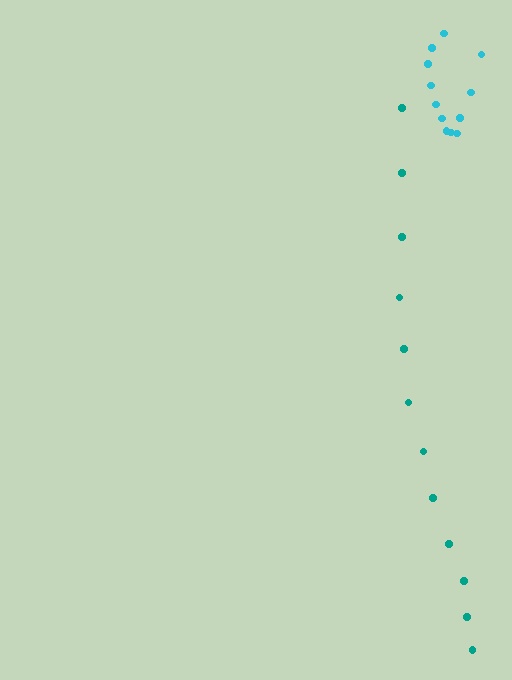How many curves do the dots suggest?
There are 2 distinct paths.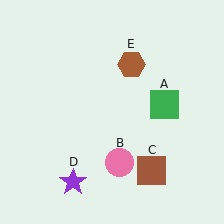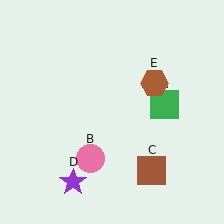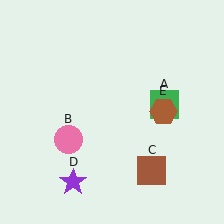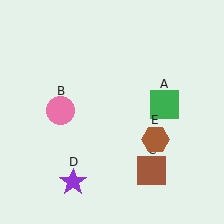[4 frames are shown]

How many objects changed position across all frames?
2 objects changed position: pink circle (object B), brown hexagon (object E).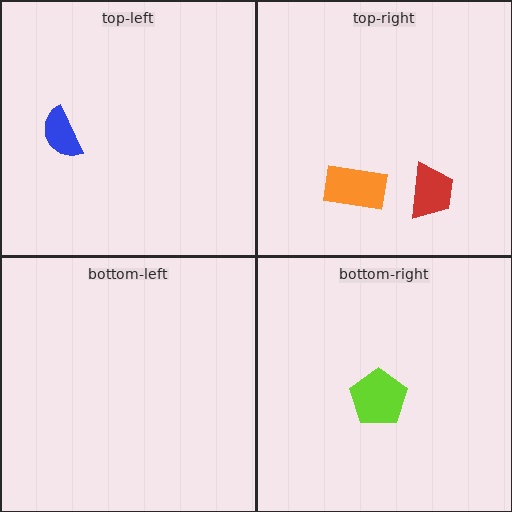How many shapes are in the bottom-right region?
1.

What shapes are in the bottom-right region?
The lime pentagon.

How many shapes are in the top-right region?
2.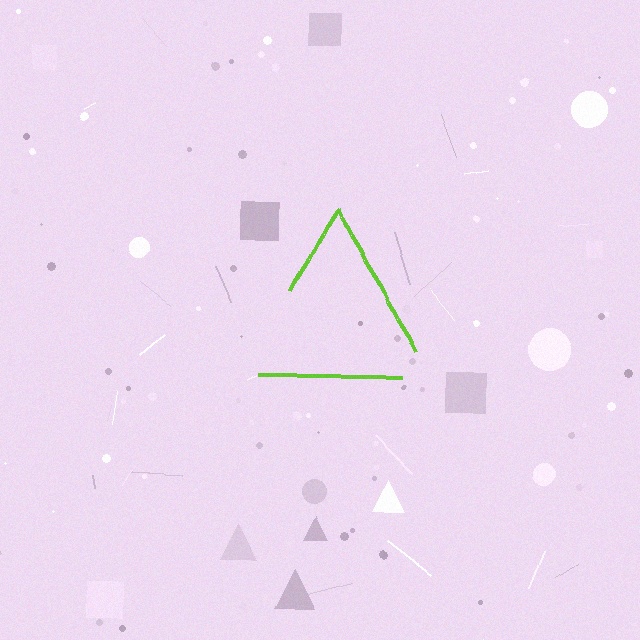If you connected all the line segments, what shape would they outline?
They would outline a triangle.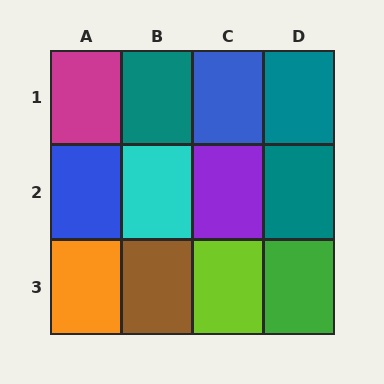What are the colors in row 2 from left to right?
Blue, cyan, purple, teal.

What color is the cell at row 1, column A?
Magenta.